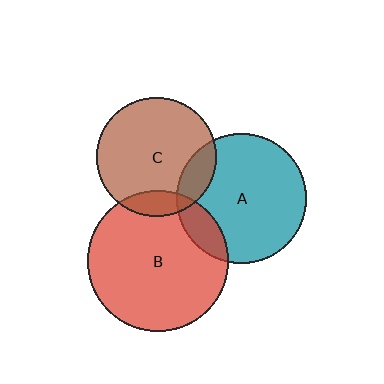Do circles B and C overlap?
Yes.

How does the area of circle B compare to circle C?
Approximately 1.4 times.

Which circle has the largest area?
Circle B (red).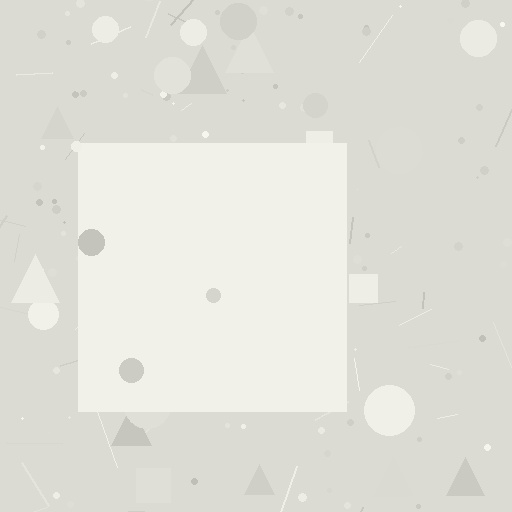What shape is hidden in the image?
A square is hidden in the image.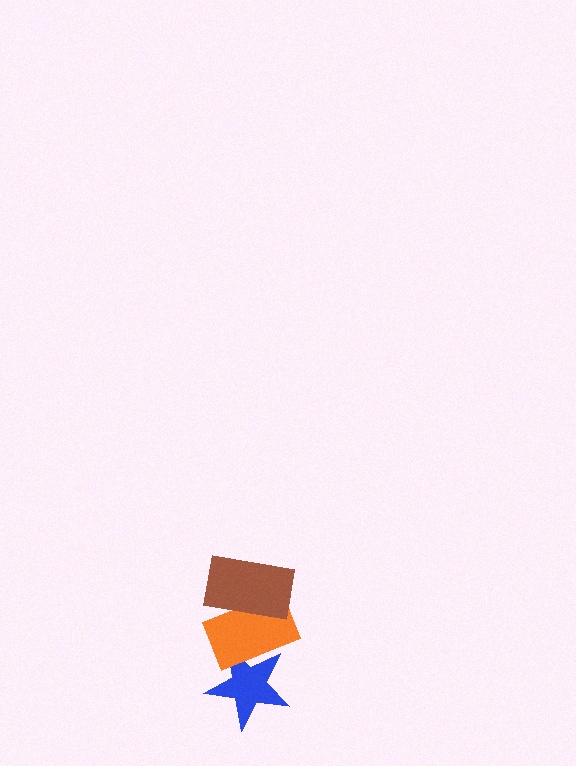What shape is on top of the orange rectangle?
The brown rectangle is on top of the orange rectangle.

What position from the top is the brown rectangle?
The brown rectangle is 1st from the top.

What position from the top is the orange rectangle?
The orange rectangle is 2nd from the top.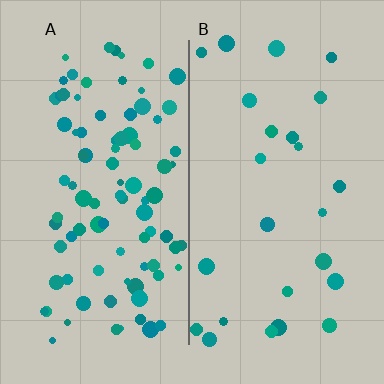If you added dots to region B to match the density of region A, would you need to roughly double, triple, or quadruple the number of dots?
Approximately quadruple.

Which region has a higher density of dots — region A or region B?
A (the left).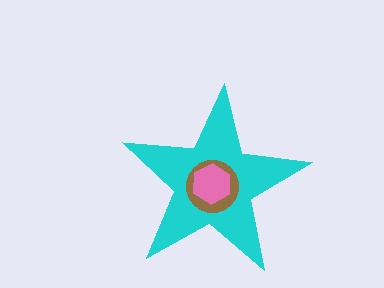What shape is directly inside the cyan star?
The brown circle.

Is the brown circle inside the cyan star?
Yes.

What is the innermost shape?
The pink hexagon.